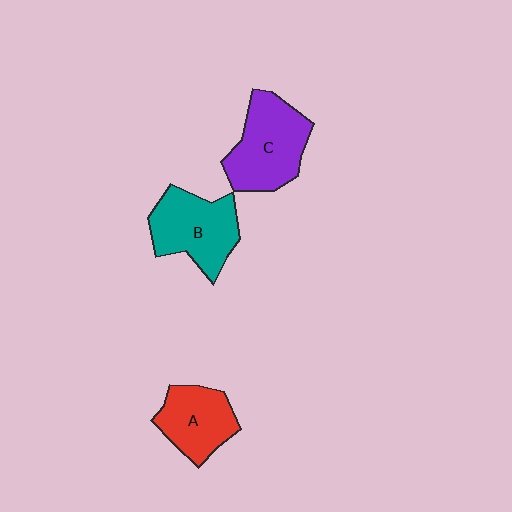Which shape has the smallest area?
Shape A (red).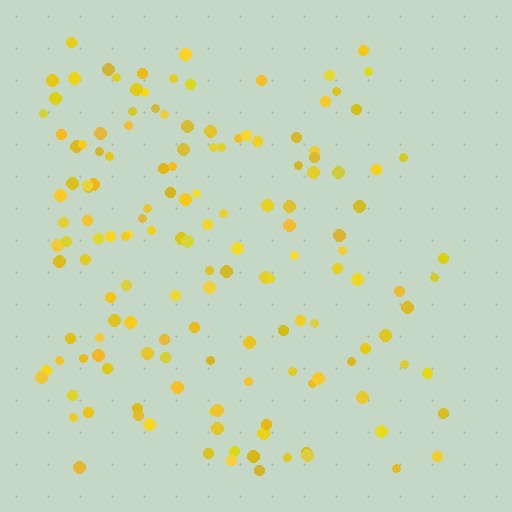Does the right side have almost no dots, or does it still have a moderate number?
Still a moderate number, just noticeably fewer than the left.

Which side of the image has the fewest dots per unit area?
The right.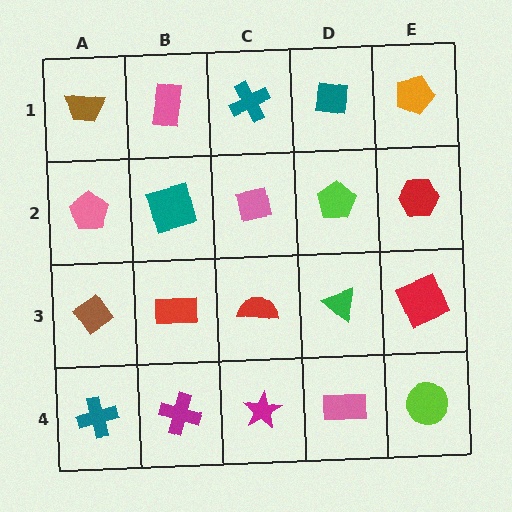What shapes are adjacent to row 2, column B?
A pink rectangle (row 1, column B), a red rectangle (row 3, column B), a pink pentagon (row 2, column A), a pink square (row 2, column C).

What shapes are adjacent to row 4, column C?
A red semicircle (row 3, column C), a magenta cross (row 4, column B), a pink rectangle (row 4, column D).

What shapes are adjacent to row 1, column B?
A teal square (row 2, column B), a brown trapezoid (row 1, column A), a teal cross (row 1, column C).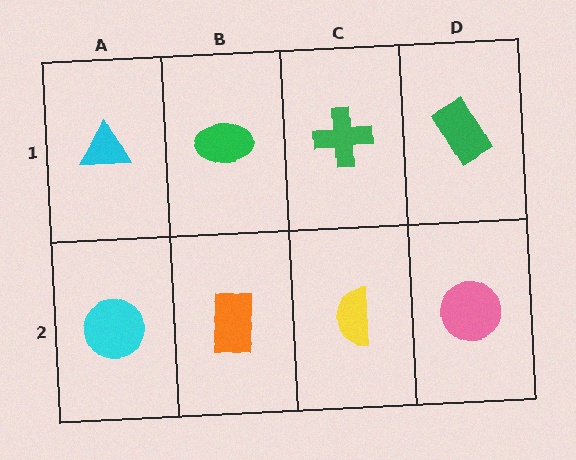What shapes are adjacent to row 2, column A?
A cyan triangle (row 1, column A), an orange rectangle (row 2, column B).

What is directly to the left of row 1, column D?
A green cross.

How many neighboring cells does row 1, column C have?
3.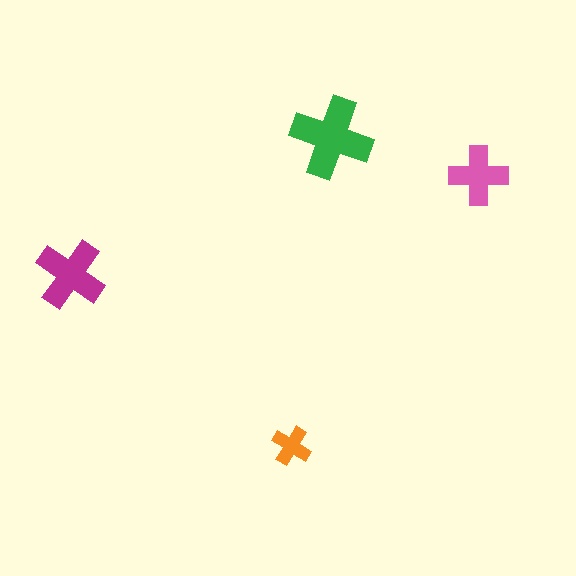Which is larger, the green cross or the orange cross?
The green one.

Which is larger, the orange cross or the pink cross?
The pink one.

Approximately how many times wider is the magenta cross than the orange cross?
About 2 times wider.